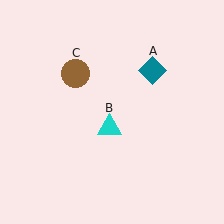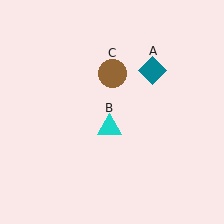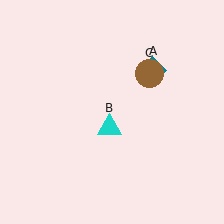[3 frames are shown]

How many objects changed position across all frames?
1 object changed position: brown circle (object C).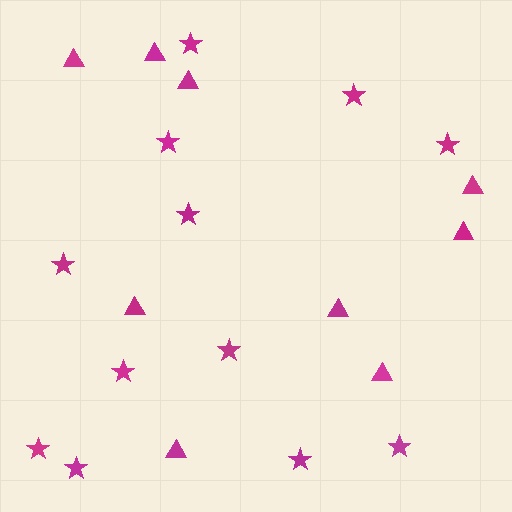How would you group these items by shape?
There are 2 groups: one group of triangles (9) and one group of stars (12).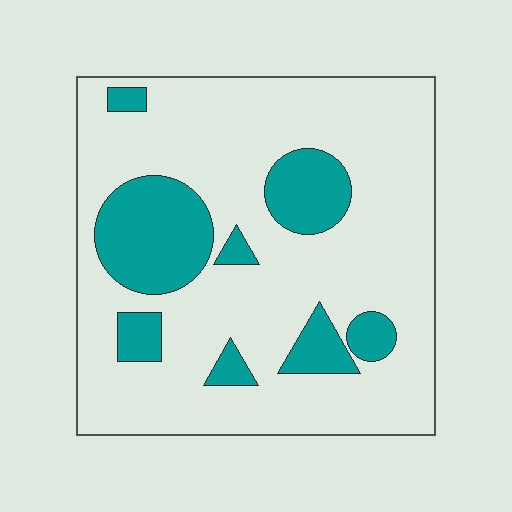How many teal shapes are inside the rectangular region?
8.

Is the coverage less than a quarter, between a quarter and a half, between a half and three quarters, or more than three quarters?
Less than a quarter.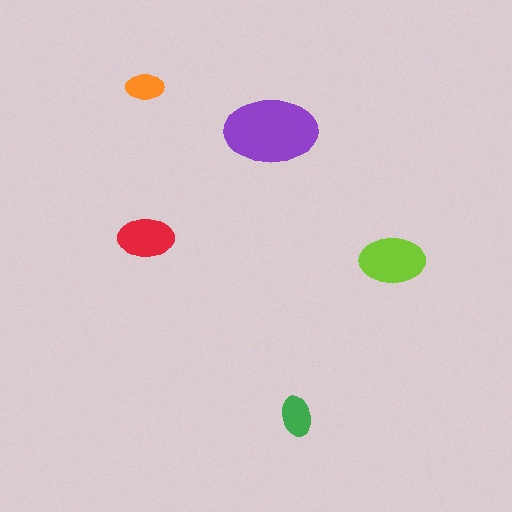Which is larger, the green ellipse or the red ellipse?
The red one.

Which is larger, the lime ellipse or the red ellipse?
The lime one.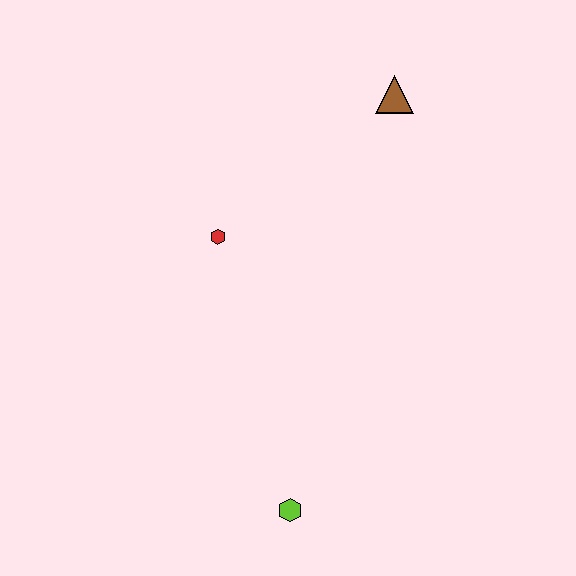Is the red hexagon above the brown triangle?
No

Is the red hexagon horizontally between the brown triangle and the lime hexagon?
No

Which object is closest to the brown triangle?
The red hexagon is closest to the brown triangle.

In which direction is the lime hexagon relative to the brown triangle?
The lime hexagon is below the brown triangle.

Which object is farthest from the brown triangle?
The lime hexagon is farthest from the brown triangle.